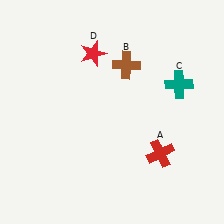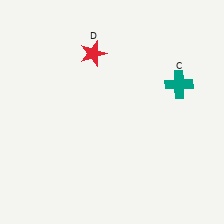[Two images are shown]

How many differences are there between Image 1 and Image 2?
There are 2 differences between the two images.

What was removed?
The red cross (A), the brown cross (B) were removed in Image 2.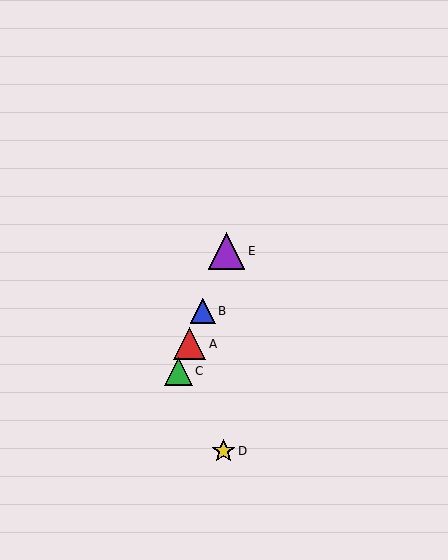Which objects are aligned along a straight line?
Objects A, B, C, E are aligned along a straight line.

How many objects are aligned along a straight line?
4 objects (A, B, C, E) are aligned along a straight line.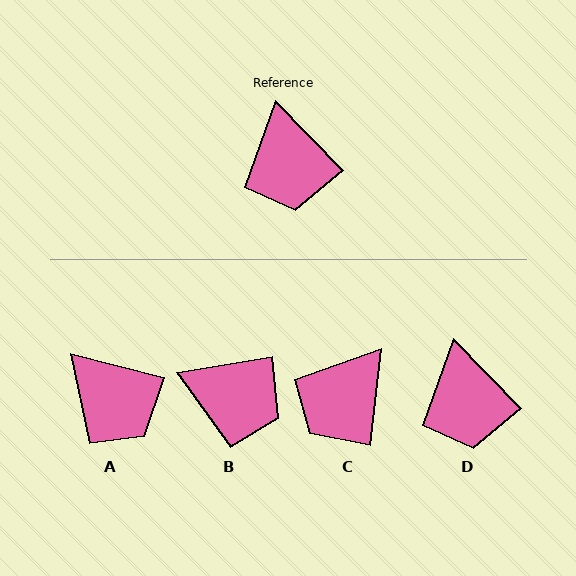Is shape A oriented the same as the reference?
No, it is off by about 31 degrees.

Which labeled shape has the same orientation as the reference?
D.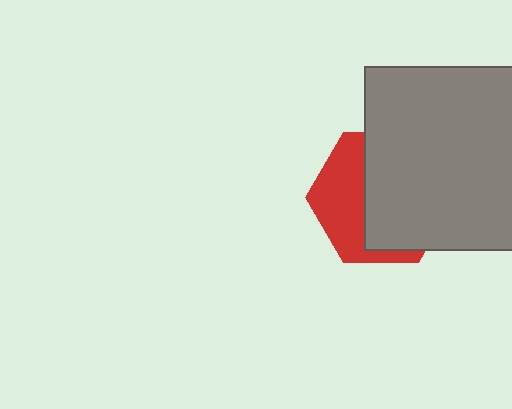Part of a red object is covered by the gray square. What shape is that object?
It is a hexagon.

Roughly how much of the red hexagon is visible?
A small part of it is visible (roughly 39%).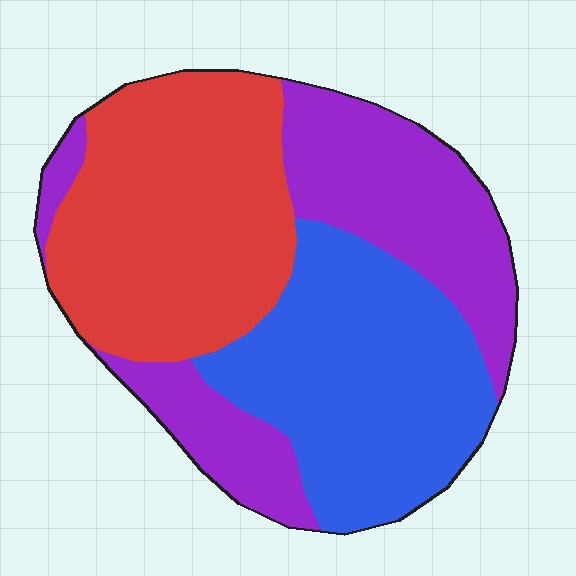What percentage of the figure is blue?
Blue takes up about one third (1/3) of the figure.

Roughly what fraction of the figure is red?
Red takes up about one third (1/3) of the figure.